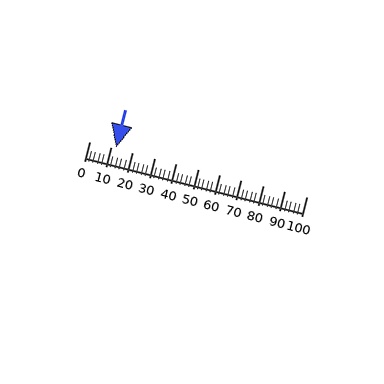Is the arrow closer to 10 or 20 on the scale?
The arrow is closer to 10.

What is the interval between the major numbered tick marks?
The major tick marks are spaced 10 units apart.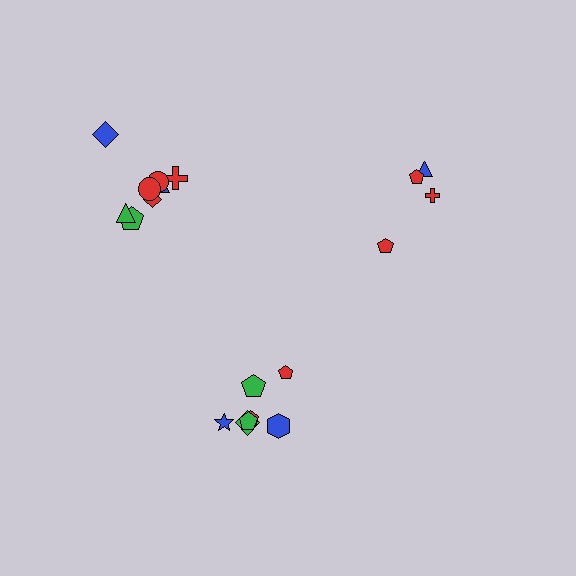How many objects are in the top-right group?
There are 4 objects.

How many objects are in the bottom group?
There are 7 objects.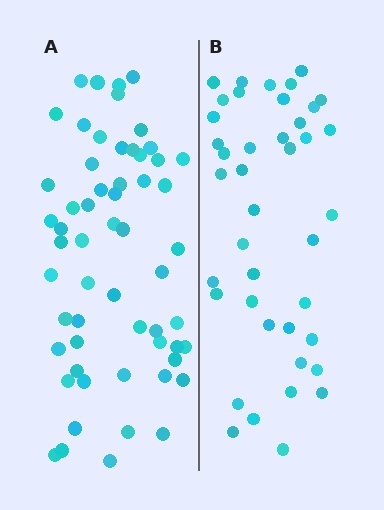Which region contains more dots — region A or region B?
Region A (the left region) has more dots.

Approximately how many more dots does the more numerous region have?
Region A has approximately 15 more dots than region B.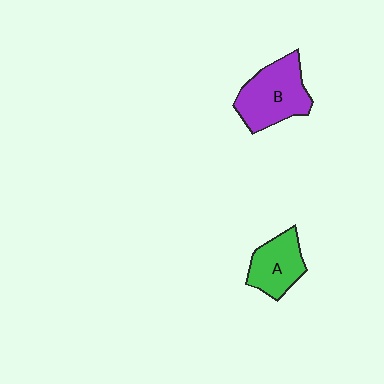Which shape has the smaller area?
Shape A (green).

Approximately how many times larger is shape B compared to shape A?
Approximately 1.4 times.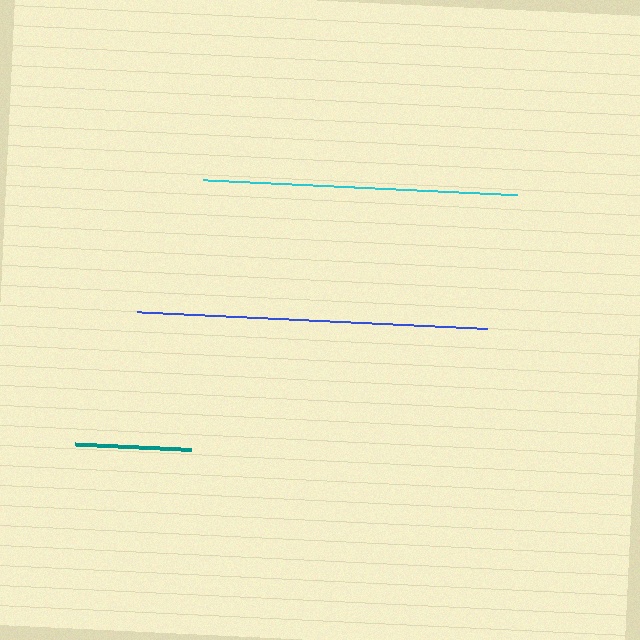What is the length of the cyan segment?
The cyan segment is approximately 315 pixels long.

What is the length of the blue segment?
The blue segment is approximately 350 pixels long.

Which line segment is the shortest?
The teal line is the shortest at approximately 116 pixels.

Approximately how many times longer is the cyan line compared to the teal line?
The cyan line is approximately 2.7 times the length of the teal line.